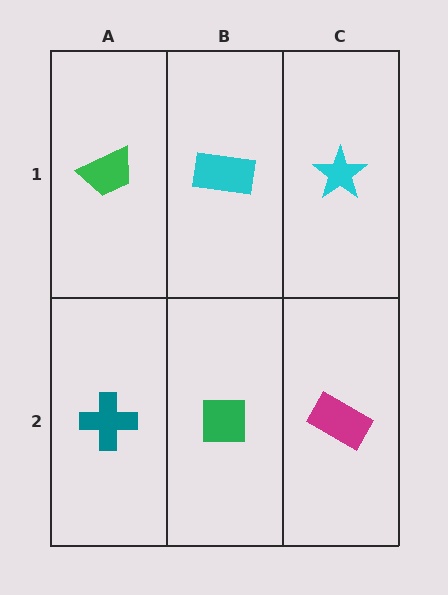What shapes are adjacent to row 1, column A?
A teal cross (row 2, column A), a cyan rectangle (row 1, column B).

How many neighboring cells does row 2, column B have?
3.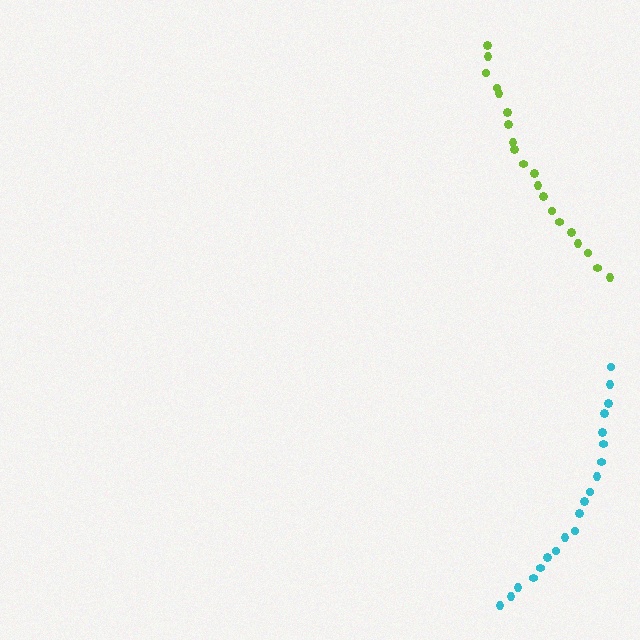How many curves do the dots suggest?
There are 2 distinct paths.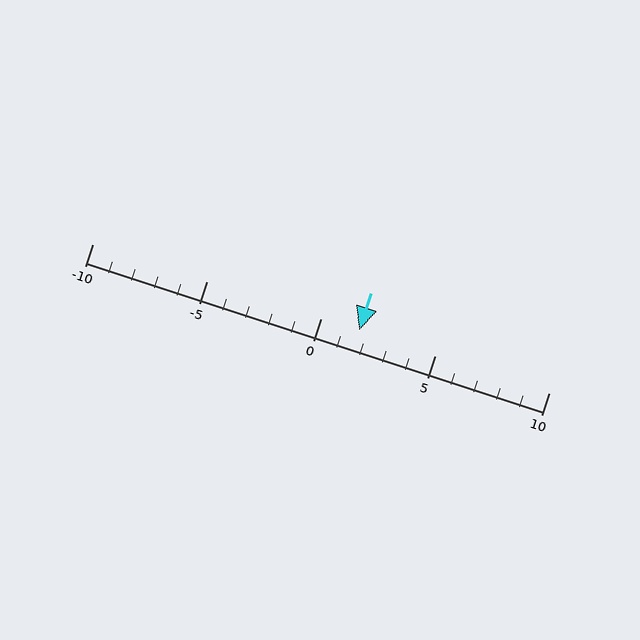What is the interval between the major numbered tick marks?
The major tick marks are spaced 5 units apart.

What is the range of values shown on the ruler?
The ruler shows values from -10 to 10.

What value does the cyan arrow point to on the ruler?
The cyan arrow points to approximately 2.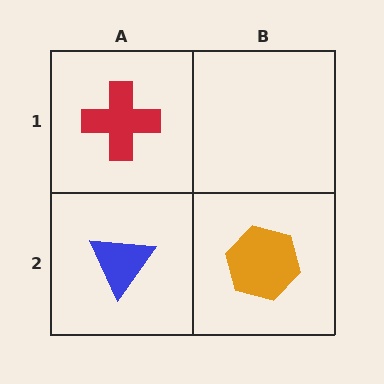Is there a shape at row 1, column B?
No, that cell is empty.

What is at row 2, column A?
A blue triangle.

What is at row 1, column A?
A red cross.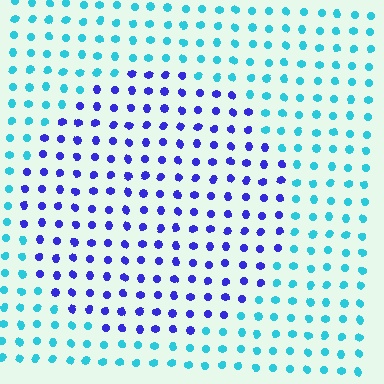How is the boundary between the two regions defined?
The boundary is defined purely by a slight shift in hue (about 58 degrees). Spacing, size, and orientation are identical on both sides.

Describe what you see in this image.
The image is filled with small cyan elements in a uniform arrangement. A circle-shaped region is visible where the elements are tinted to a slightly different hue, forming a subtle color boundary.